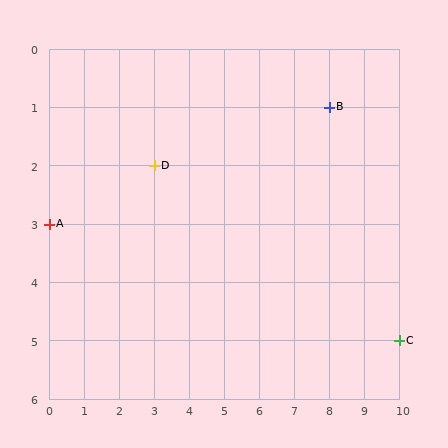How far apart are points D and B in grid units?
Points D and B are 5 columns and 1 row apart (about 5.1 grid units diagonally).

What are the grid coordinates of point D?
Point D is at grid coordinates (3, 2).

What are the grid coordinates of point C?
Point C is at grid coordinates (10, 5).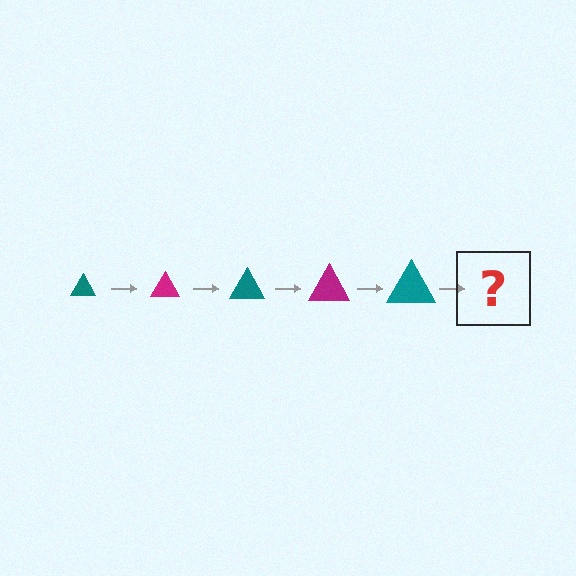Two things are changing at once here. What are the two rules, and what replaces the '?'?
The two rules are that the triangle grows larger each step and the color cycles through teal and magenta. The '?' should be a magenta triangle, larger than the previous one.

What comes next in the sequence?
The next element should be a magenta triangle, larger than the previous one.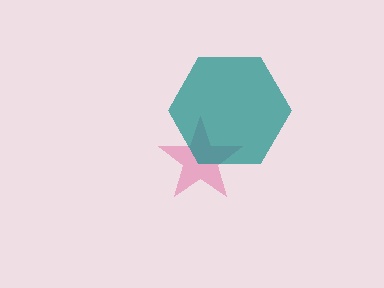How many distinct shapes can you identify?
There are 2 distinct shapes: a pink star, a teal hexagon.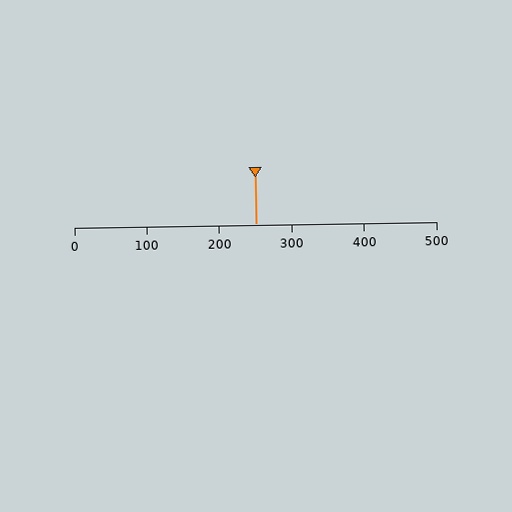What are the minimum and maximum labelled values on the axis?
The axis runs from 0 to 500.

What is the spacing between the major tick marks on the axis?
The major ticks are spaced 100 apart.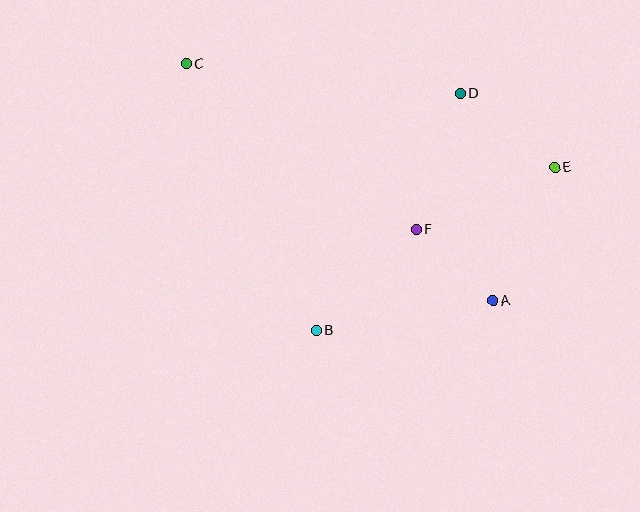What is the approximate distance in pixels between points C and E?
The distance between C and E is approximately 383 pixels.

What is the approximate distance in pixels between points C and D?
The distance between C and D is approximately 275 pixels.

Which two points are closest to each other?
Points A and F are closest to each other.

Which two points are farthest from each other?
Points A and C are farthest from each other.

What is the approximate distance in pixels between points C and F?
The distance between C and F is approximately 283 pixels.